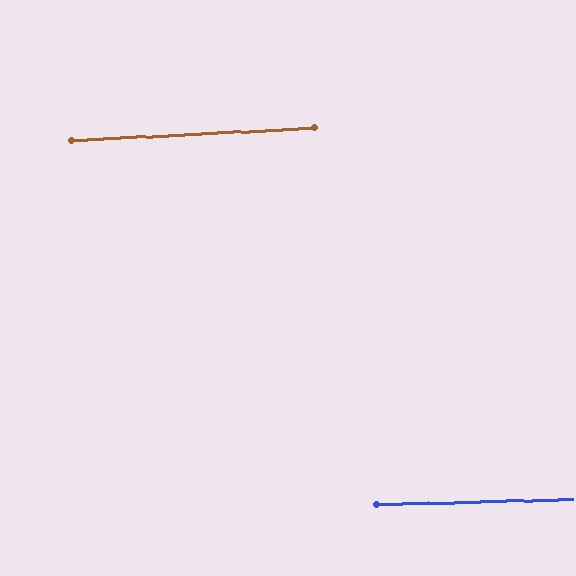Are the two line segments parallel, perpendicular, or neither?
Parallel — their directions differ by only 1.4°.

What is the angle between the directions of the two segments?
Approximately 1 degree.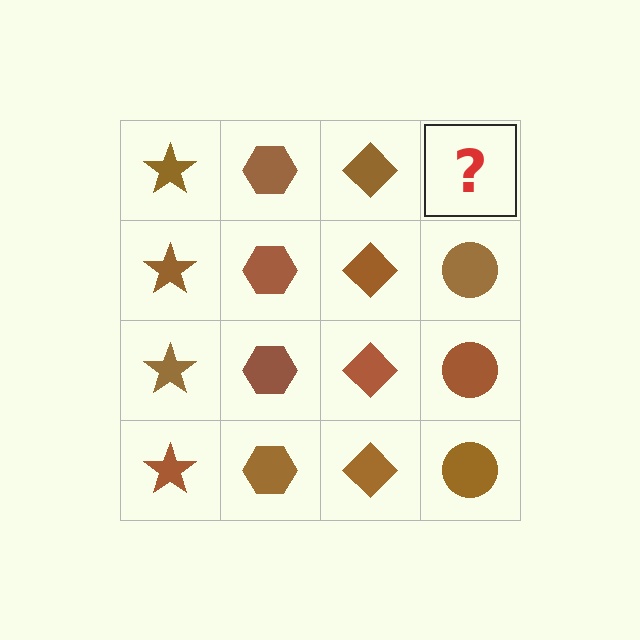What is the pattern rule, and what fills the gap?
The rule is that each column has a consistent shape. The gap should be filled with a brown circle.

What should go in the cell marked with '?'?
The missing cell should contain a brown circle.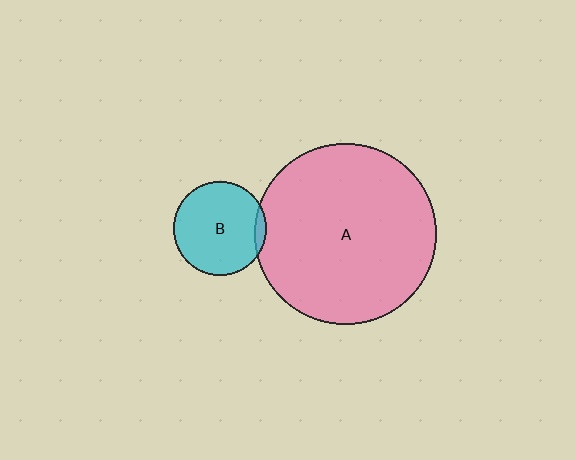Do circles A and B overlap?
Yes.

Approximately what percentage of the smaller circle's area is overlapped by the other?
Approximately 5%.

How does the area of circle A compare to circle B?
Approximately 3.7 times.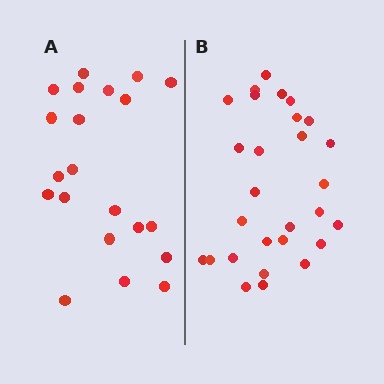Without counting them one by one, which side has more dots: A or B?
Region B (the right region) has more dots.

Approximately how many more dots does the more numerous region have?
Region B has roughly 8 or so more dots than region A.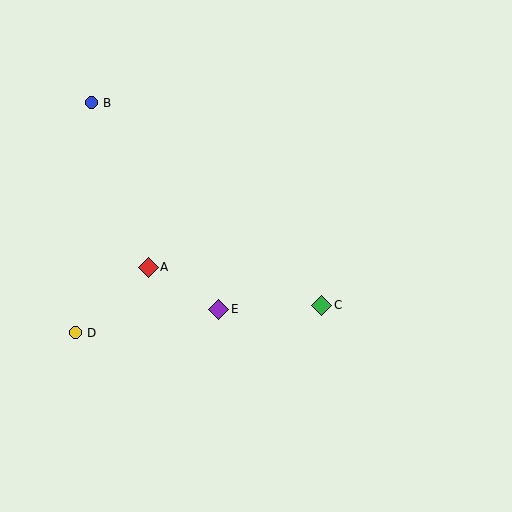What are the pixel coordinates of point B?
Point B is at (91, 103).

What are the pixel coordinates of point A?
Point A is at (148, 267).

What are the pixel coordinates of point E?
Point E is at (219, 309).